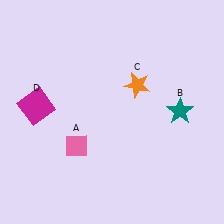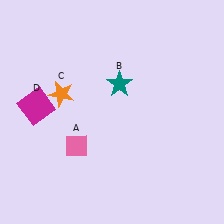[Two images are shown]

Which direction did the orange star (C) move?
The orange star (C) moved left.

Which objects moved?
The objects that moved are: the teal star (B), the orange star (C).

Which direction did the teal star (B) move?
The teal star (B) moved left.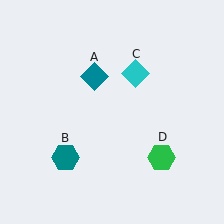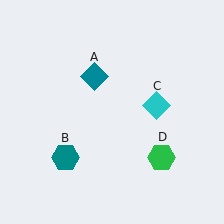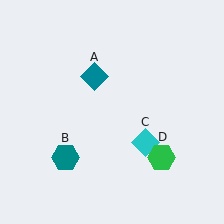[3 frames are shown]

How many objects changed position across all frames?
1 object changed position: cyan diamond (object C).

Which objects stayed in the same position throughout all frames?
Teal diamond (object A) and teal hexagon (object B) and green hexagon (object D) remained stationary.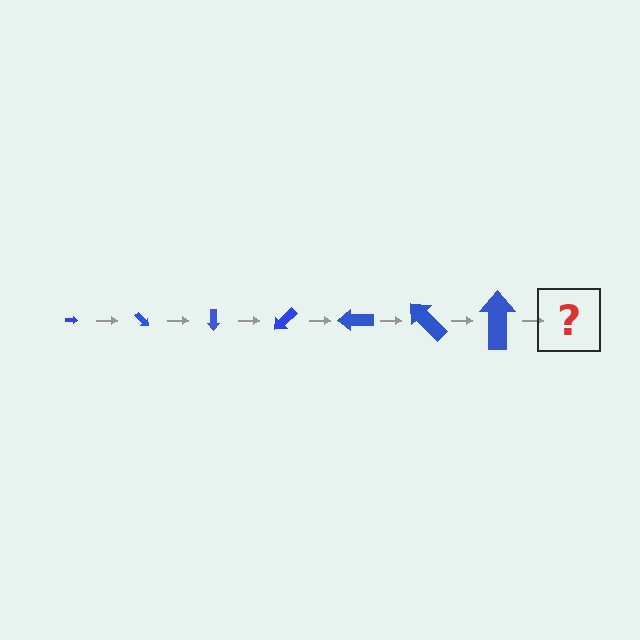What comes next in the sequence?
The next element should be an arrow, larger than the previous one and rotated 315 degrees from the start.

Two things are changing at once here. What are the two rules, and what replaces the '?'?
The two rules are that the arrow grows larger each step and it rotates 45 degrees each step. The '?' should be an arrow, larger than the previous one and rotated 315 degrees from the start.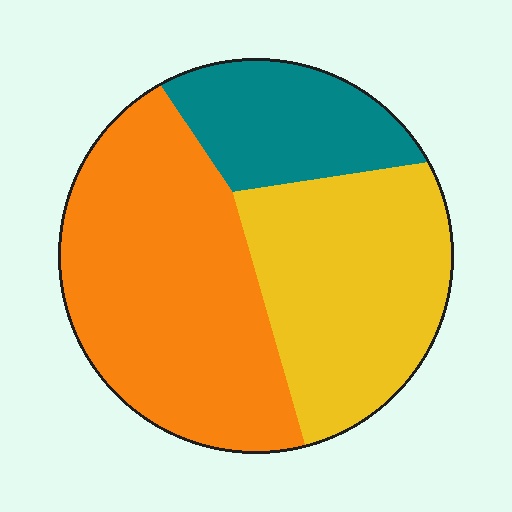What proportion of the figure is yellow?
Yellow takes up between a third and a half of the figure.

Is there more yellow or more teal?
Yellow.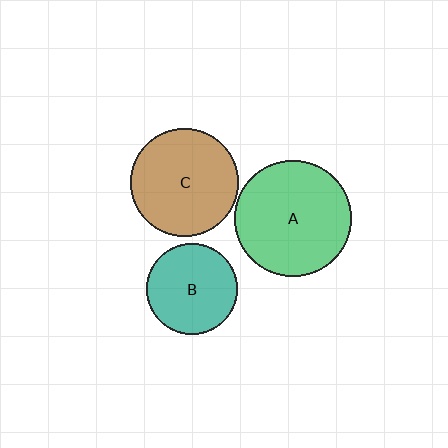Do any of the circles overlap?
No, none of the circles overlap.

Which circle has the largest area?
Circle A (green).